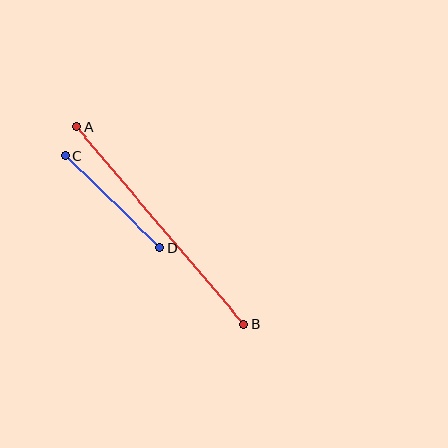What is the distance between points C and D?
The distance is approximately 131 pixels.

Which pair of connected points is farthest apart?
Points A and B are farthest apart.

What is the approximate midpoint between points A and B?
The midpoint is at approximately (160, 226) pixels.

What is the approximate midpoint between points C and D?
The midpoint is at approximately (113, 202) pixels.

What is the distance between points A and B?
The distance is approximately 259 pixels.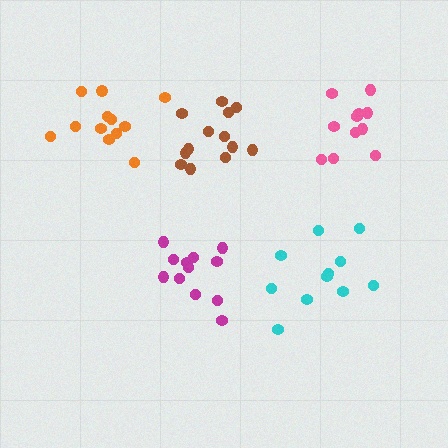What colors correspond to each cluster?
The clusters are colored: pink, magenta, cyan, orange, brown.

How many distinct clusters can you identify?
There are 5 distinct clusters.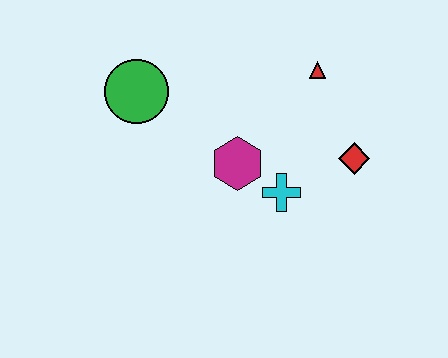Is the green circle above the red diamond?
Yes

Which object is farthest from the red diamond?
The green circle is farthest from the red diamond.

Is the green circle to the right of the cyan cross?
No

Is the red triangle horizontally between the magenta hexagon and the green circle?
No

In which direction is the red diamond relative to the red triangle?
The red diamond is below the red triangle.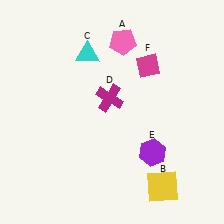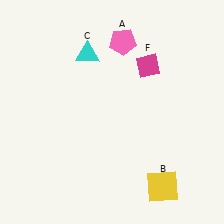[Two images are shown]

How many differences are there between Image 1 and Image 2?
There are 2 differences between the two images.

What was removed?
The purple hexagon (E), the magenta cross (D) were removed in Image 2.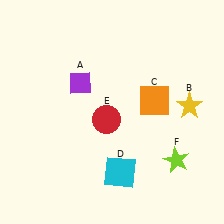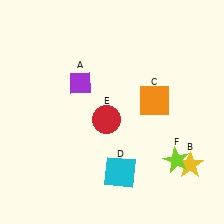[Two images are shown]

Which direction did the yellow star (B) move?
The yellow star (B) moved down.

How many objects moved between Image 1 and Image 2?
1 object moved between the two images.